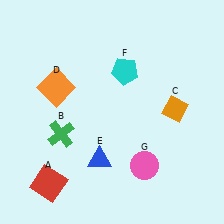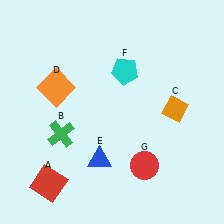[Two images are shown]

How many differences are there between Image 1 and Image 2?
There is 1 difference between the two images.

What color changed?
The circle (G) changed from pink in Image 1 to red in Image 2.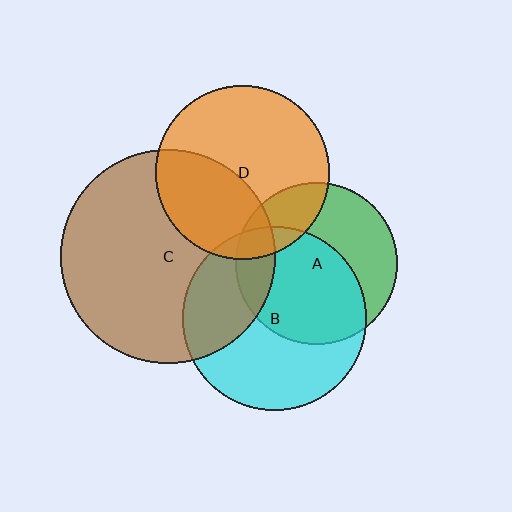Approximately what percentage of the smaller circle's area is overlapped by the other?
Approximately 15%.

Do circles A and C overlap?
Yes.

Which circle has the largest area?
Circle C (brown).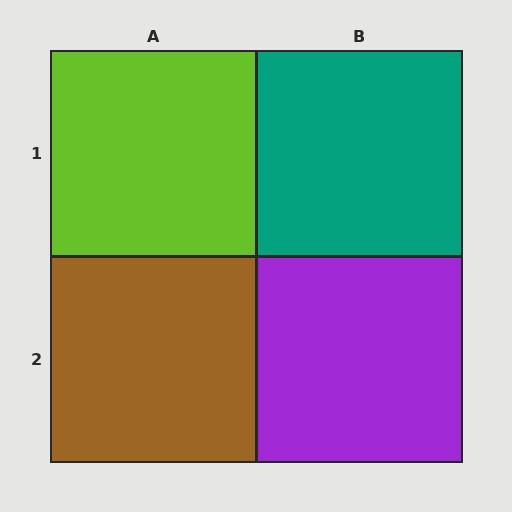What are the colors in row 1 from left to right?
Lime, teal.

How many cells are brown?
1 cell is brown.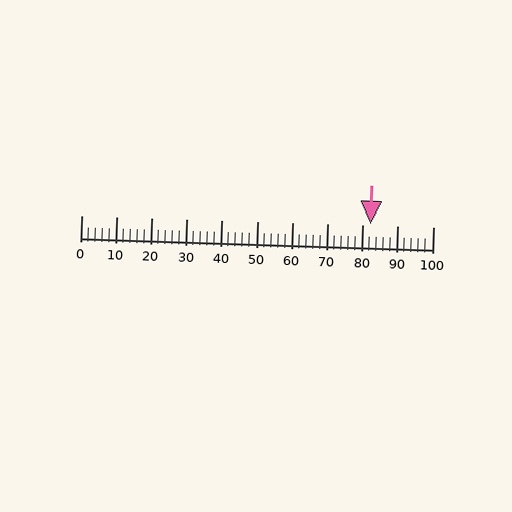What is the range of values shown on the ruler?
The ruler shows values from 0 to 100.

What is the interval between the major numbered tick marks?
The major tick marks are spaced 10 units apart.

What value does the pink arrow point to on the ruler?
The pink arrow points to approximately 82.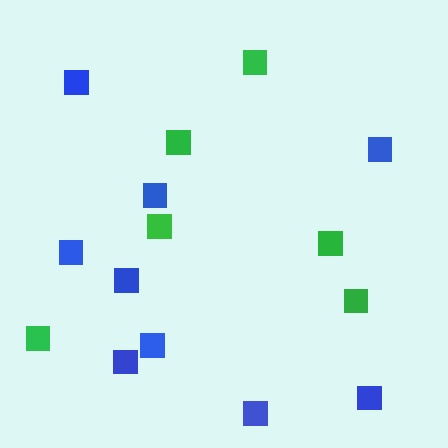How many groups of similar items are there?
There are 2 groups: one group of blue squares (9) and one group of green squares (6).